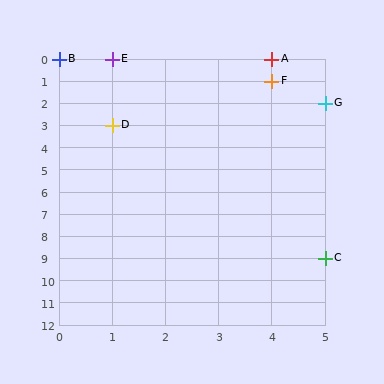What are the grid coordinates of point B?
Point B is at grid coordinates (0, 0).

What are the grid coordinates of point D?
Point D is at grid coordinates (1, 3).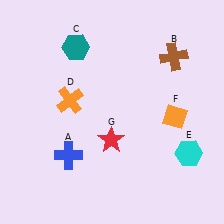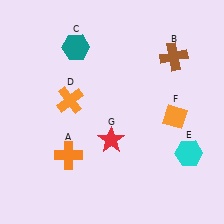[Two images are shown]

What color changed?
The cross (A) changed from blue in Image 1 to orange in Image 2.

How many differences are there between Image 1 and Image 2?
There is 1 difference between the two images.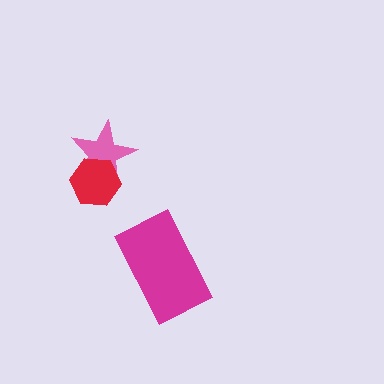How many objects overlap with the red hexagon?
1 object overlaps with the red hexagon.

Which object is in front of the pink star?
The red hexagon is in front of the pink star.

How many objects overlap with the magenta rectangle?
0 objects overlap with the magenta rectangle.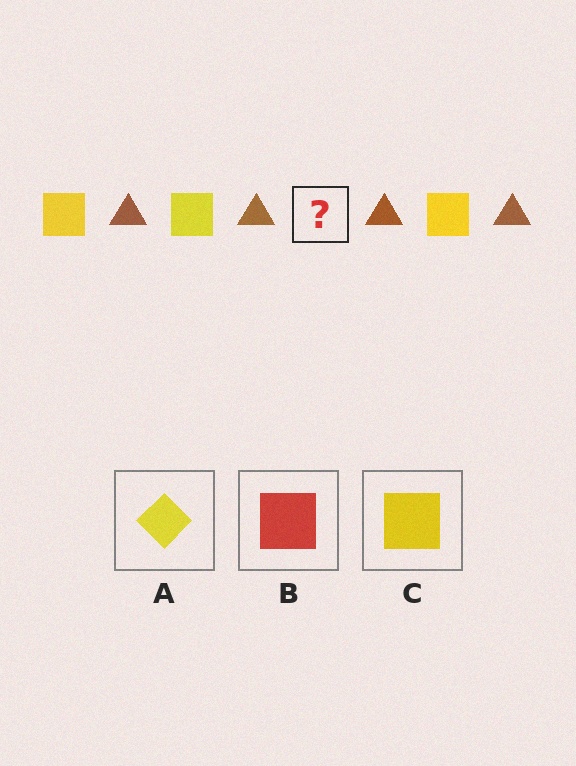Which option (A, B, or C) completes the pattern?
C.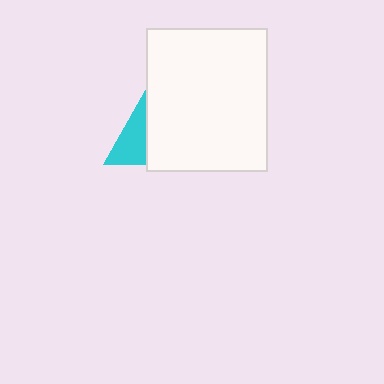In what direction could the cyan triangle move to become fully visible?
The cyan triangle could move left. That would shift it out from behind the white rectangle entirely.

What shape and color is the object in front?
The object in front is a white rectangle.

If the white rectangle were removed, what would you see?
You would see the complete cyan triangle.